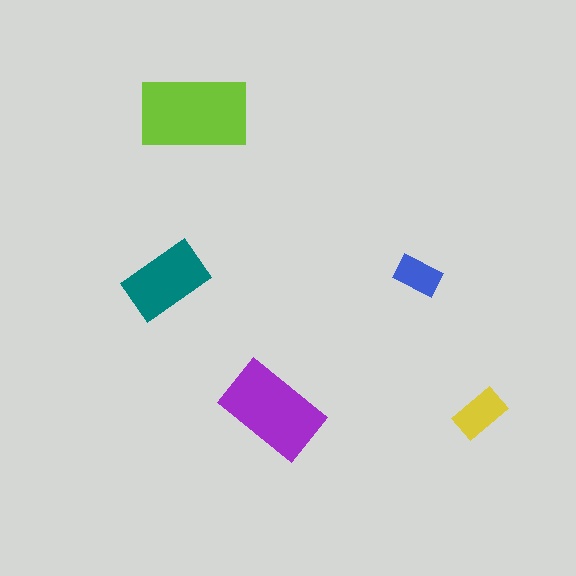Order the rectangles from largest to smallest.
the lime one, the purple one, the teal one, the yellow one, the blue one.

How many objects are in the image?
There are 5 objects in the image.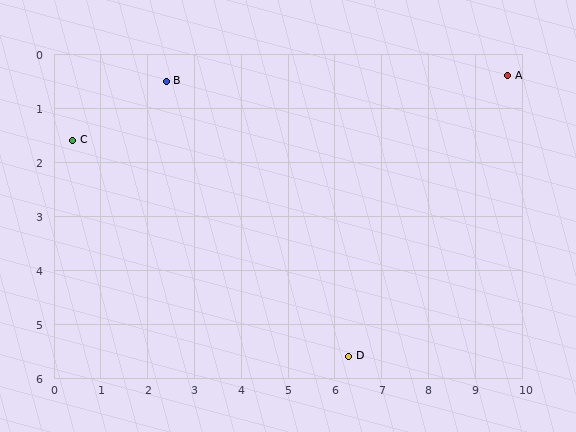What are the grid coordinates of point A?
Point A is at approximately (9.7, 0.4).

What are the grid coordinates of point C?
Point C is at approximately (0.4, 1.6).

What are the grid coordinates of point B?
Point B is at approximately (2.4, 0.5).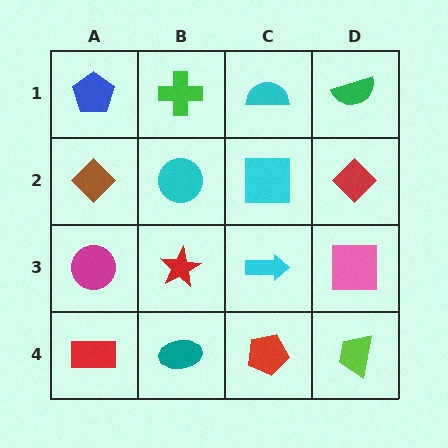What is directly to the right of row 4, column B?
A red pentagon.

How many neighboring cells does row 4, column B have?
3.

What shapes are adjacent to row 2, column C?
A cyan semicircle (row 1, column C), a cyan arrow (row 3, column C), a cyan circle (row 2, column B), a red diamond (row 2, column D).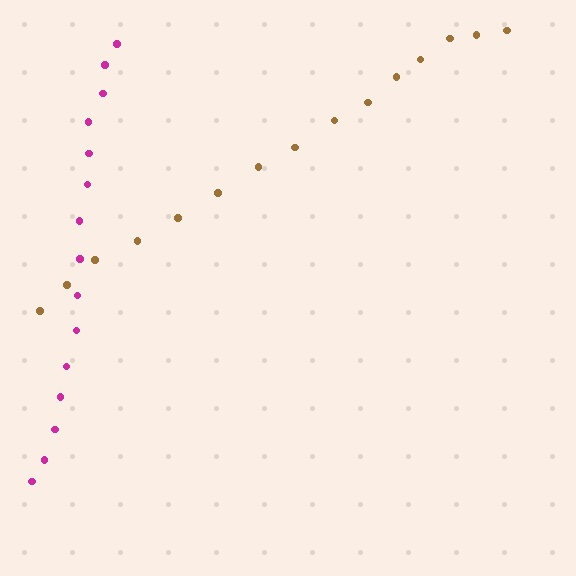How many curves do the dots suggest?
There are 2 distinct paths.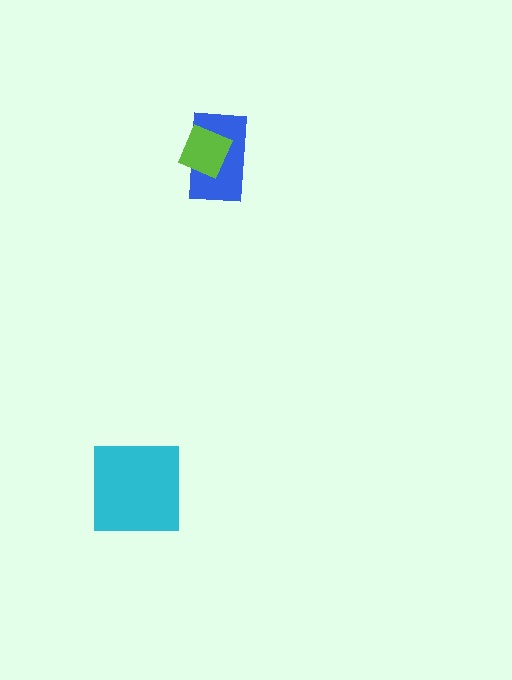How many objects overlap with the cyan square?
0 objects overlap with the cyan square.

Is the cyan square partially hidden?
No, no other shape covers it.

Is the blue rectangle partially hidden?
Yes, it is partially covered by another shape.